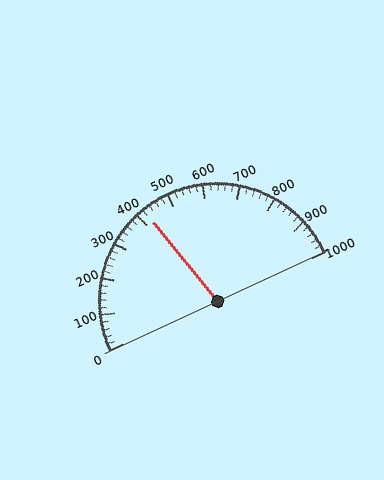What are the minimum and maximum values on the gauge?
The gauge ranges from 0 to 1000.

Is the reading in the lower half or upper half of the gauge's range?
The reading is in the lower half of the range (0 to 1000).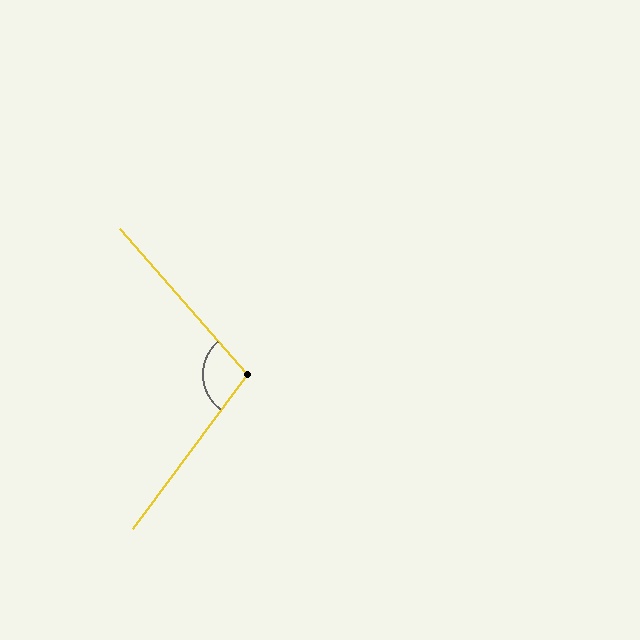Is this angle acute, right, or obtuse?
It is obtuse.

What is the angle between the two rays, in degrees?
Approximately 102 degrees.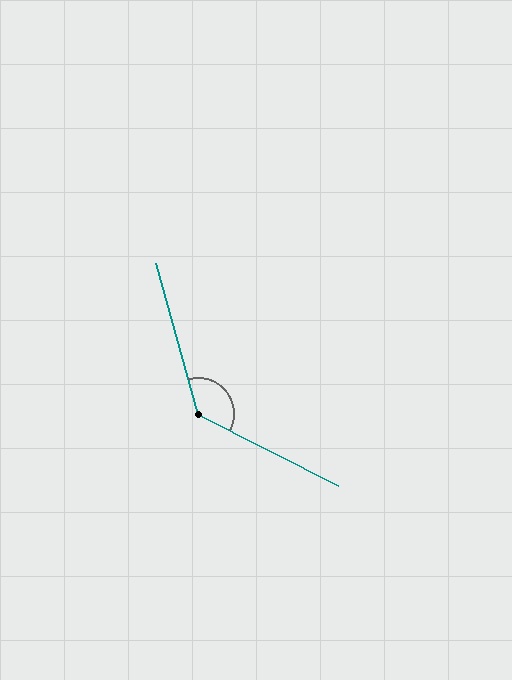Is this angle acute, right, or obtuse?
It is obtuse.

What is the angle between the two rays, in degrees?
Approximately 132 degrees.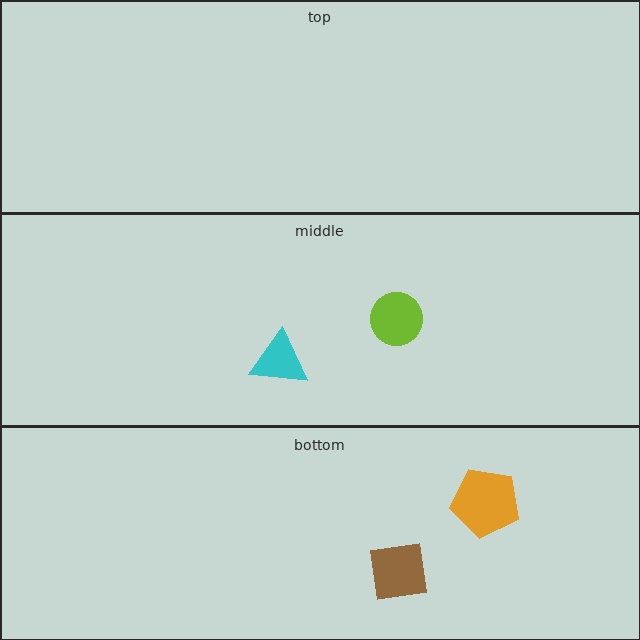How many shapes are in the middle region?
2.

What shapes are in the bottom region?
The orange pentagon, the brown square.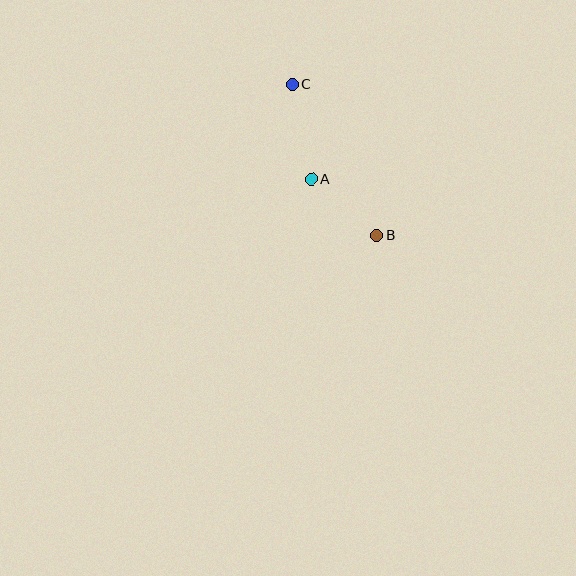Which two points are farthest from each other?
Points B and C are farthest from each other.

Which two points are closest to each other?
Points A and B are closest to each other.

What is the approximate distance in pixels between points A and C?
The distance between A and C is approximately 97 pixels.